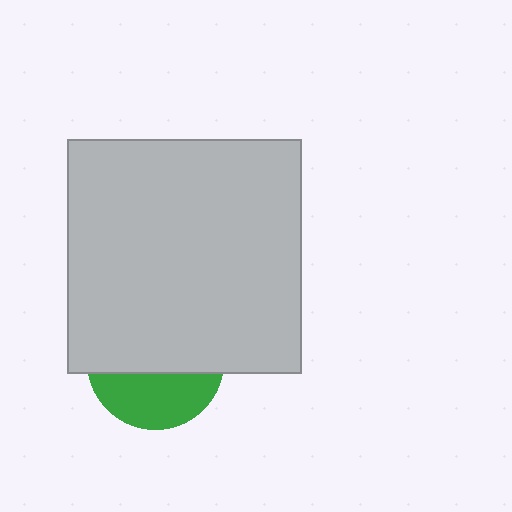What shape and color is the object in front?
The object in front is a light gray square.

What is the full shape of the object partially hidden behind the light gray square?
The partially hidden object is a green circle.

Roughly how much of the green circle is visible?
A small part of it is visible (roughly 39%).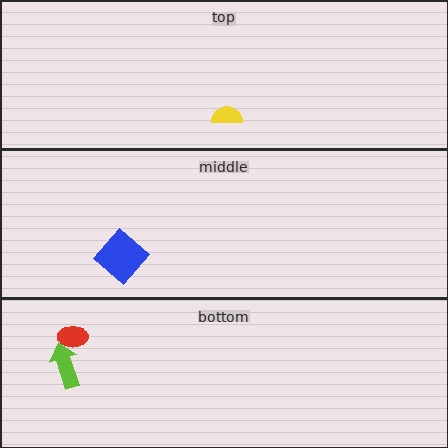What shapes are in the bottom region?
The red ellipse, the lime arrow.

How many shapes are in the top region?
1.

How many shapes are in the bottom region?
2.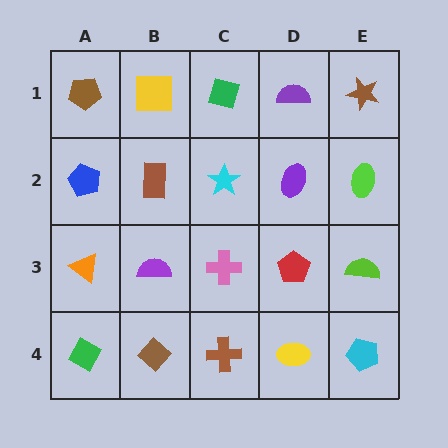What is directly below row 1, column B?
A brown rectangle.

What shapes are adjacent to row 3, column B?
A brown rectangle (row 2, column B), a brown diamond (row 4, column B), an orange triangle (row 3, column A), a pink cross (row 3, column C).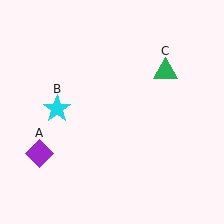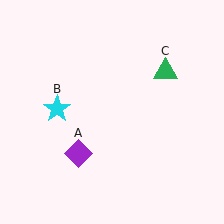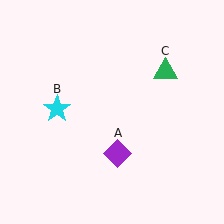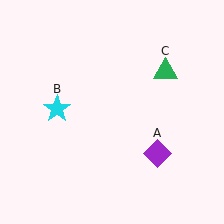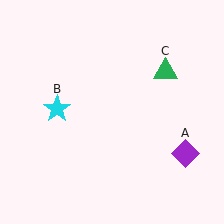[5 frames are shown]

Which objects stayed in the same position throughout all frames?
Cyan star (object B) and green triangle (object C) remained stationary.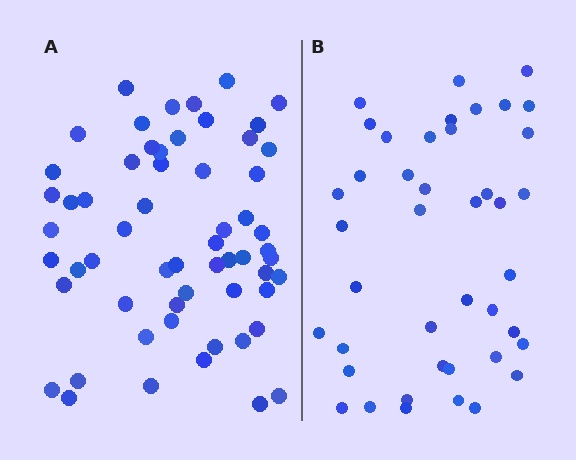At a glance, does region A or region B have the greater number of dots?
Region A (the left region) has more dots.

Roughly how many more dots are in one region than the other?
Region A has approximately 15 more dots than region B.